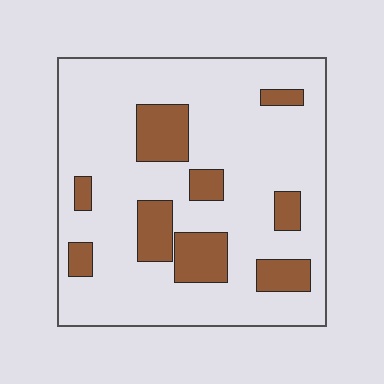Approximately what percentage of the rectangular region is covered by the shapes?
Approximately 20%.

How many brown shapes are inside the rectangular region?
9.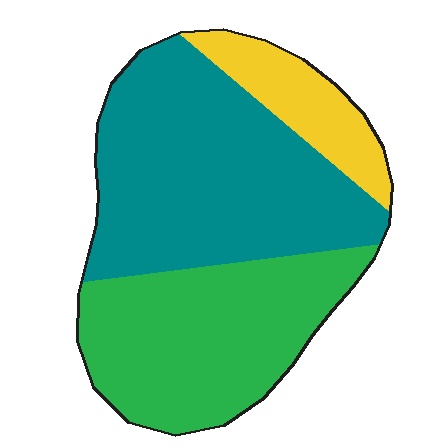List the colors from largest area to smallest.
From largest to smallest: teal, green, yellow.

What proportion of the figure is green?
Green covers roughly 40% of the figure.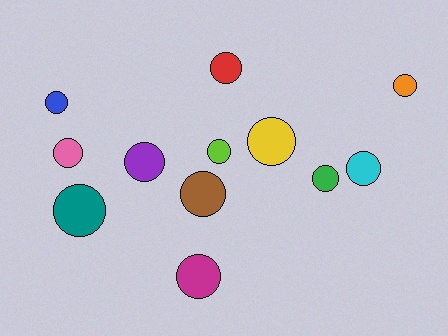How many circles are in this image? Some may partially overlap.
There are 12 circles.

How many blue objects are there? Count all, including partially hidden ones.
There is 1 blue object.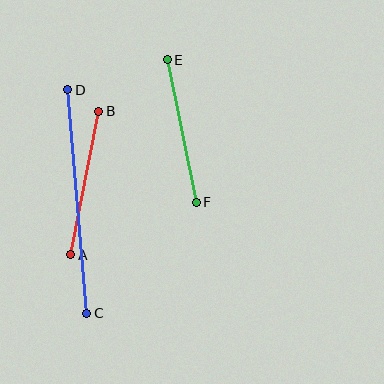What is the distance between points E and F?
The distance is approximately 145 pixels.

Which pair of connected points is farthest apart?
Points C and D are farthest apart.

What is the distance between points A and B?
The distance is approximately 146 pixels.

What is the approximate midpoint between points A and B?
The midpoint is at approximately (85, 183) pixels.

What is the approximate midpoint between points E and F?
The midpoint is at approximately (182, 131) pixels.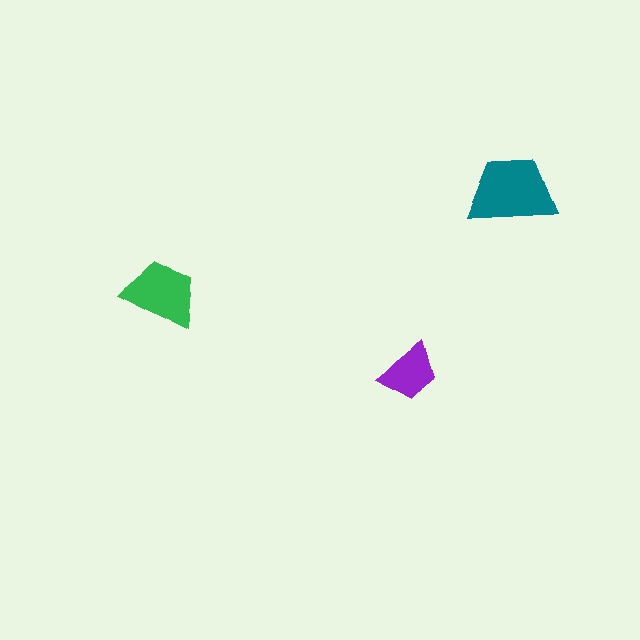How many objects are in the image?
There are 3 objects in the image.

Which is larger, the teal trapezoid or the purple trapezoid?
The teal one.